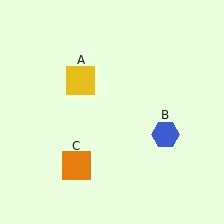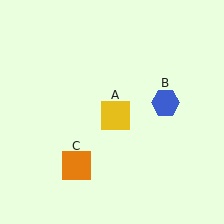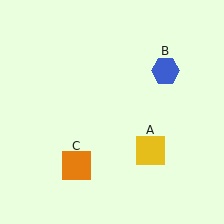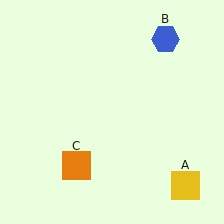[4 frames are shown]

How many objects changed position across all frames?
2 objects changed position: yellow square (object A), blue hexagon (object B).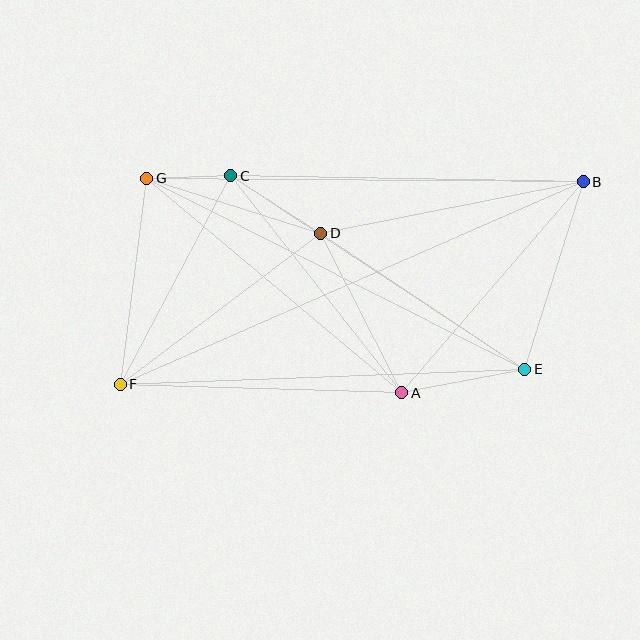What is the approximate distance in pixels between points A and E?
The distance between A and E is approximately 125 pixels.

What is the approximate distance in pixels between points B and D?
The distance between B and D is approximately 268 pixels.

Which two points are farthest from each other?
Points B and F are farthest from each other.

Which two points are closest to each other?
Points C and G are closest to each other.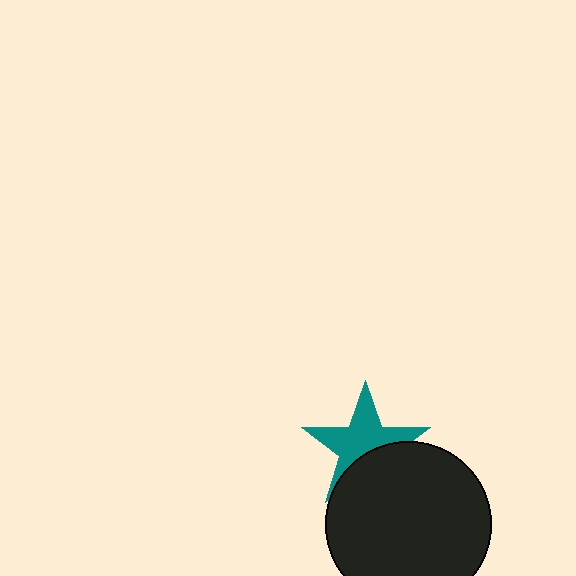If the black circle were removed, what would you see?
You would see the complete teal star.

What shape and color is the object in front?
The object in front is a black circle.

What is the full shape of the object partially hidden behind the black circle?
The partially hidden object is a teal star.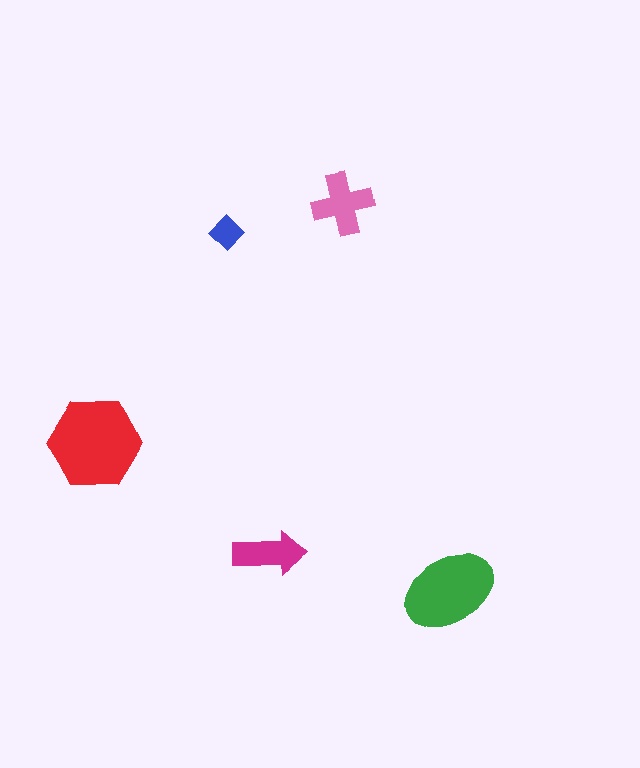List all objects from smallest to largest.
The blue diamond, the magenta arrow, the pink cross, the green ellipse, the red hexagon.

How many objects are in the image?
There are 5 objects in the image.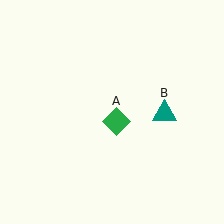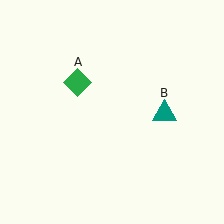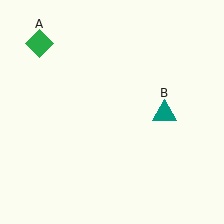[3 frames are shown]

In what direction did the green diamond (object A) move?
The green diamond (object A) moved up and to the left.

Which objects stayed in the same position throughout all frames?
Teal triangle (object B) remained stationary.